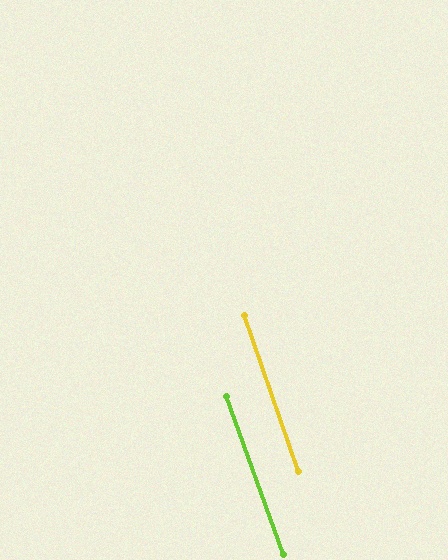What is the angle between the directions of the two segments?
Approximately 1 degree.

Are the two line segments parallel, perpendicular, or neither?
Parallel — their directions differ by only 0.9°.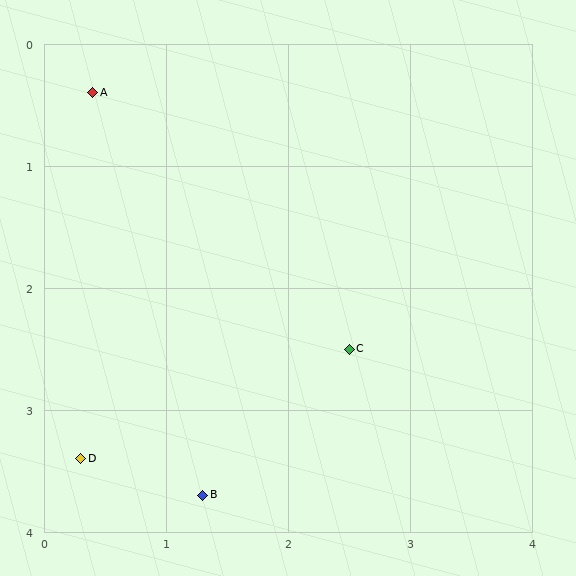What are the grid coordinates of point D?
Point D is at approximately (0.3, 3.4).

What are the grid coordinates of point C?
Point C is at approximately (2.5, 2.5).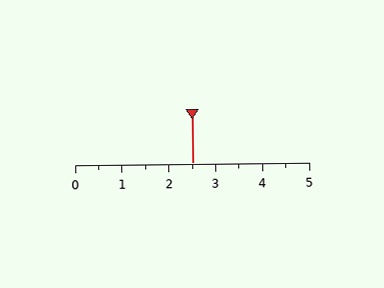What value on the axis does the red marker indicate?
The marker indicates approximately 2.5.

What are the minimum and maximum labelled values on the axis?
The axis runs from 0 to 5.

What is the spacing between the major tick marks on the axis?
The major ticks are spaced 1 apart.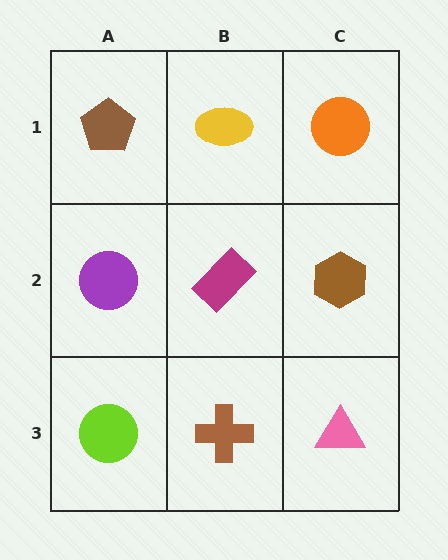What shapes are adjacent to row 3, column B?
A magenta rectangle (row 2, column B), a lime circle (row 3, column A), a pink triangle (row 3, column C).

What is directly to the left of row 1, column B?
A brown pentagon.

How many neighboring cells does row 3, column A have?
2.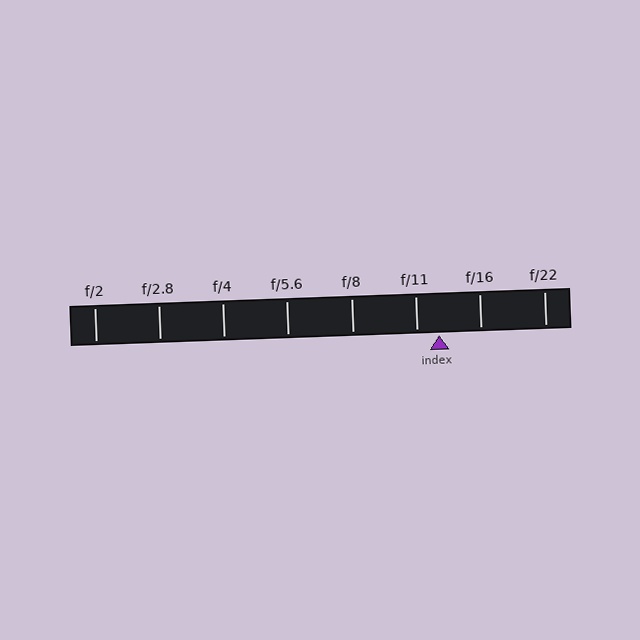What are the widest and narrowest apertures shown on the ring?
The widest aperture shown is f/2 and the narrowest is f/22.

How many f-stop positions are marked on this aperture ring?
There are 8 f-stop positions marked.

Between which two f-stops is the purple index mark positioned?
The index mark is between f/11 and f/16.